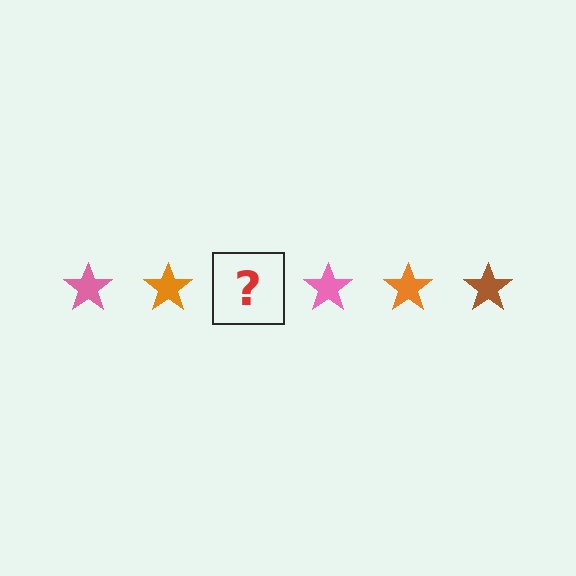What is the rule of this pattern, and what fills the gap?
The rule is that the pattern cycles through pink, orange, brown stars. The gap should be filled with a brown star.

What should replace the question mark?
The question mark should be replaced with a brown star.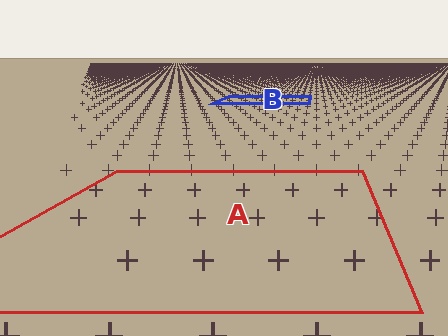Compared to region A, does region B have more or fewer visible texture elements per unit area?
Region B has more texture elements per unit area — they are packed more densely because it is farther away.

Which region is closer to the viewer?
Region A is closer. The texture elements there are larger and more spread out.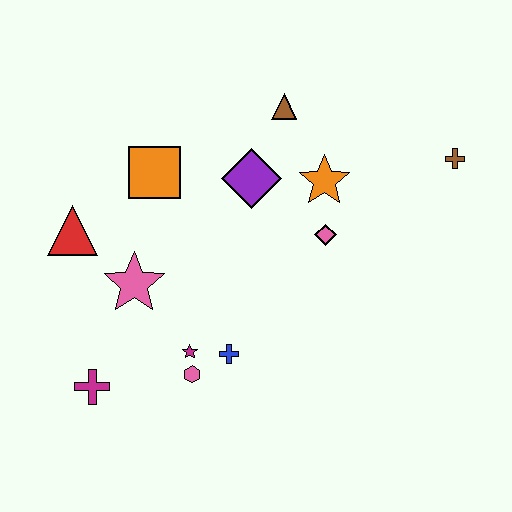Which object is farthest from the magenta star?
The brown cross is farthest from the magenta star.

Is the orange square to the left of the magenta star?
Yes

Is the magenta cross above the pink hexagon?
No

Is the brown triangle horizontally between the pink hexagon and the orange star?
Yes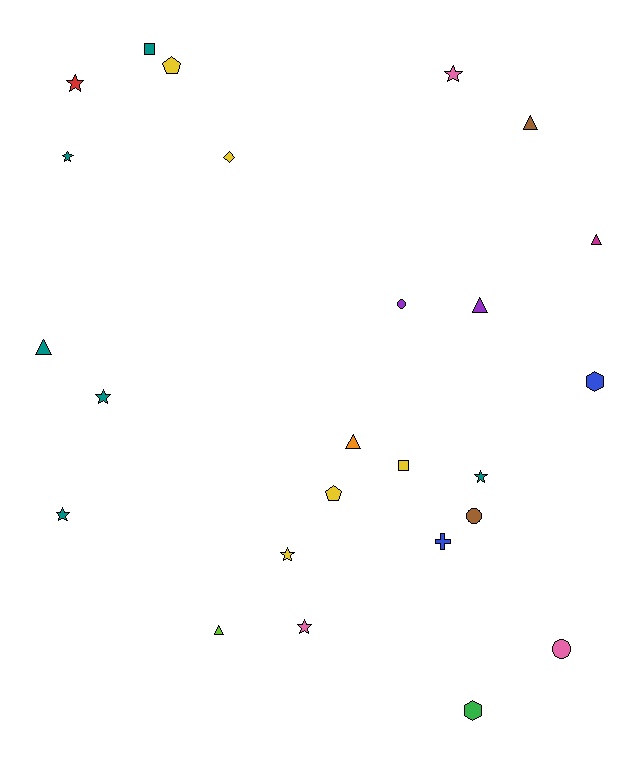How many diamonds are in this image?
There is 1 diamond.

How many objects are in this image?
There are 25 objects.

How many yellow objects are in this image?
There are 5 yellow objects.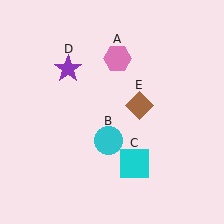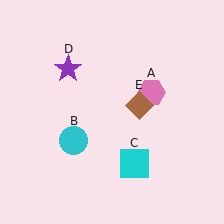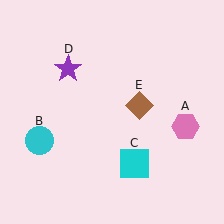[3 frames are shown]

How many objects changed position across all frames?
2 objects changed position: pink hexagon (object A), cyan circle (object B).